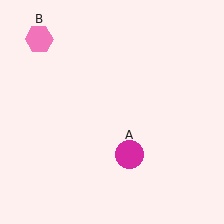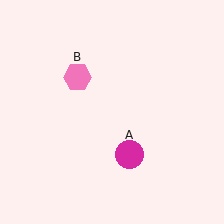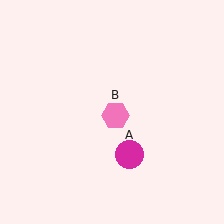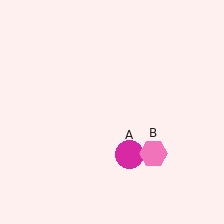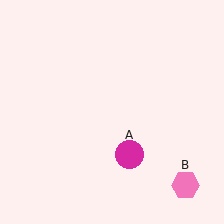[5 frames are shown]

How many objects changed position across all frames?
1 object changed position: pink hexagon (object B).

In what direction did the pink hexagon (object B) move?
The pink hexagon (object B) moved down and to the right.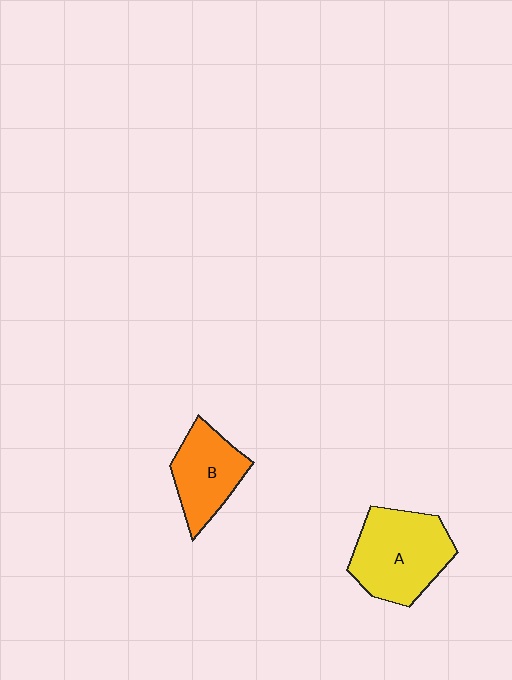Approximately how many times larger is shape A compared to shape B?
Approximately 1.4 times.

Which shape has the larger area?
Shape A (yellow).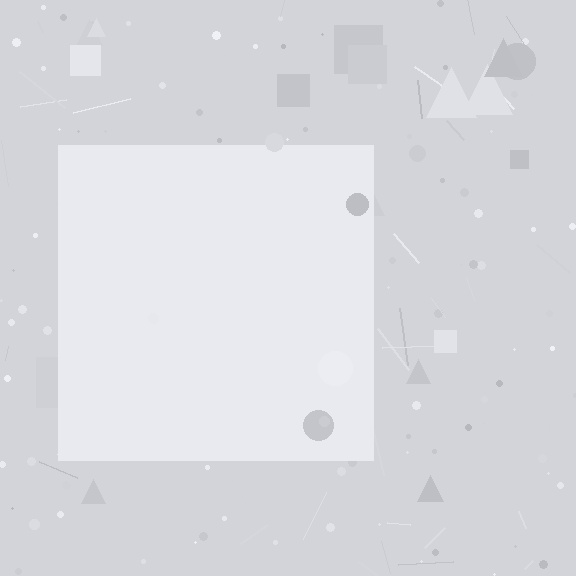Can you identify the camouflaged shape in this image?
The camouflaged shape is a square.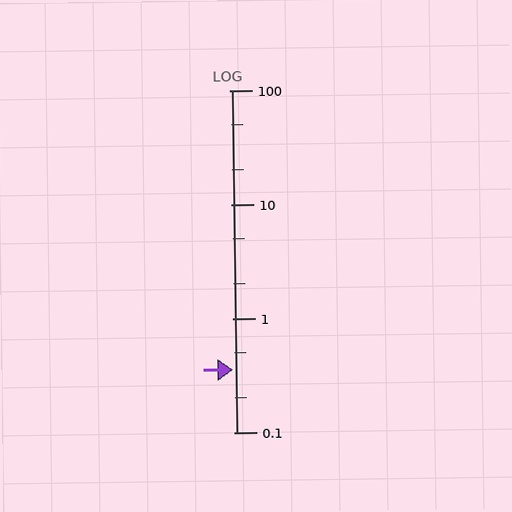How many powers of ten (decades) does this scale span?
The scale spans 3 decades, from 0.1 to 100.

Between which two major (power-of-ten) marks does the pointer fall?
The pointer is between 0.1 and 1.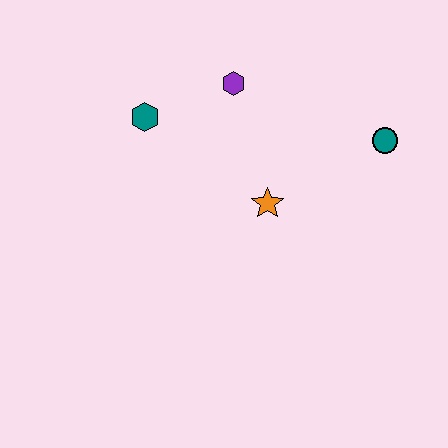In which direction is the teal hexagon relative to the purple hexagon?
The teal hexagon is to the left of the purple hexagon.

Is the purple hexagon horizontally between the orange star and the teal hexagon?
Yes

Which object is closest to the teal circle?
The orange star is closest to the teal circle.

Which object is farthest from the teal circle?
The teal hexagon is farthest from the teal circle.